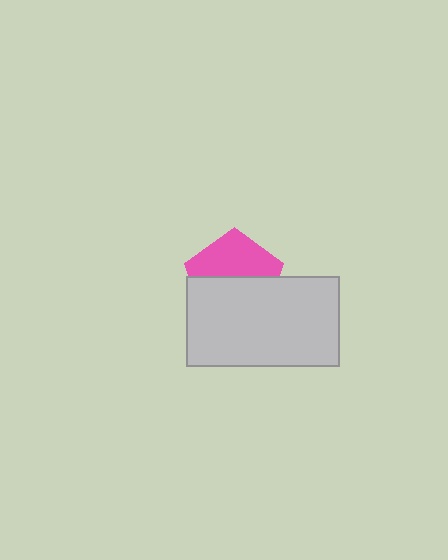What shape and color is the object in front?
The object in front is a light gray rectangle.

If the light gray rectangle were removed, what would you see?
You would see the complete pink pentagon.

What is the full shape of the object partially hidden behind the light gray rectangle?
The partially hidden object is a pink pentagon.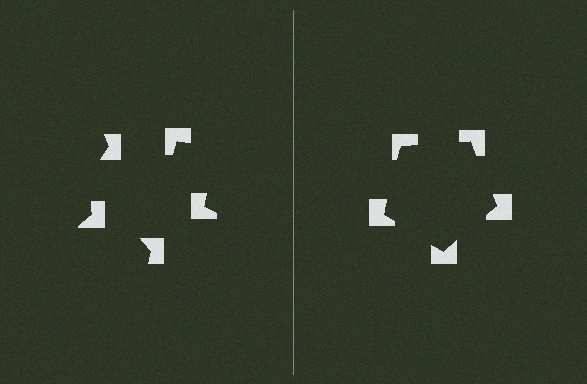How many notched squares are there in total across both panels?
10 — 5 on each side.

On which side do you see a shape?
An illusory pentagon appears on the right side. On the left side the wedge cuts are rotated, so no coherent shape forms.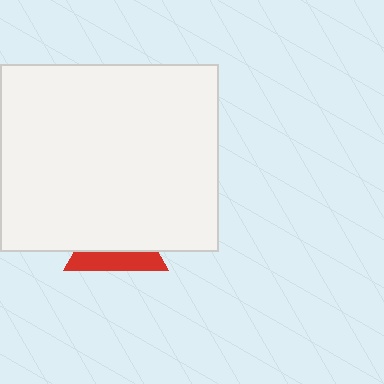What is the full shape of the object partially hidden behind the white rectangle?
The partially hidden object is a red triangle.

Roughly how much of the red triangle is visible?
A small part of it is visible (roughly 39%).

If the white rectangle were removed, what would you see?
You would see the complete red triangle.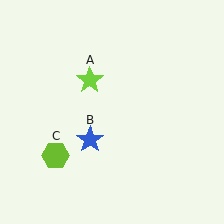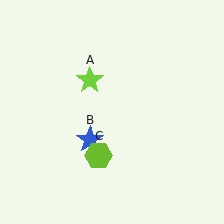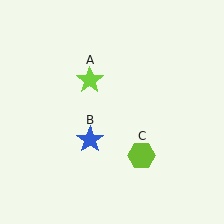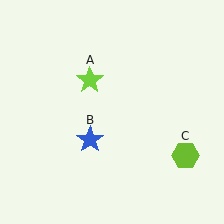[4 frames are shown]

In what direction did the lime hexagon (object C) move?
The lime hexagon (object C) moved right.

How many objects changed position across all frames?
1 object changed position: lime hexagon (object C).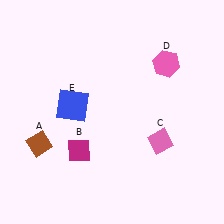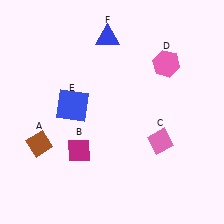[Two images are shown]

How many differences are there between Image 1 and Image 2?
There is 1 difference between the two images.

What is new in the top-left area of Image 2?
A blue triangle (F) was added in the top-left area of Image 2.